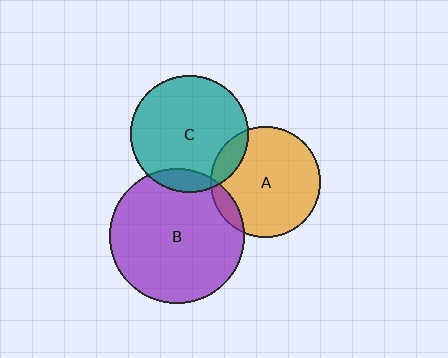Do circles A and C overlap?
Yes.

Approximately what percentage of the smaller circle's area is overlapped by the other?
Approximately 10%.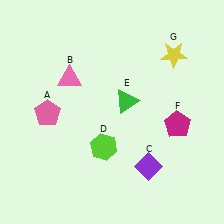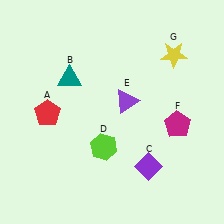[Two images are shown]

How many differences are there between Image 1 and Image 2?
There are 3 differences between the two images.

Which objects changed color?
A changed from pink to red. B changed from pink to teal. E changed from green to purple.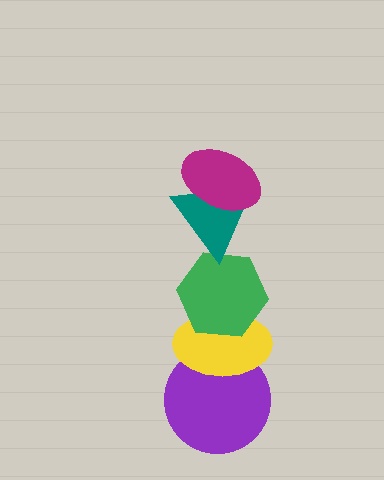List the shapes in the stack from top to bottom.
From top to bottom: the magenta ellipse, the teal triangle, the green hexagon, the yellow ellipse, the purple circle.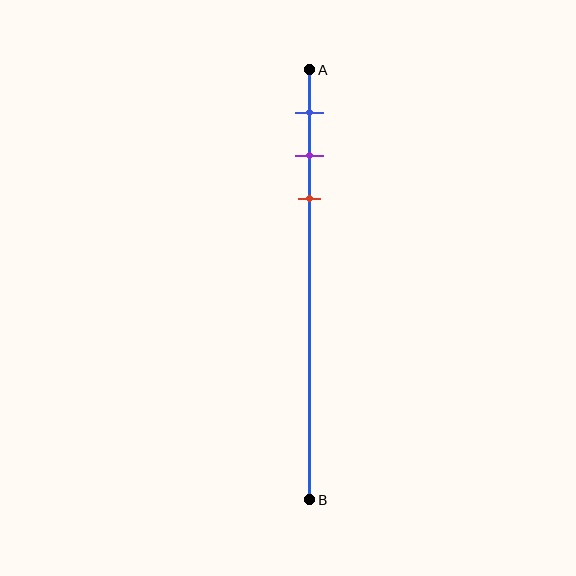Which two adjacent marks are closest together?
The purple and red marks are the closest adjacent pair.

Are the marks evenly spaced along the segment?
Yes, the marks are approximately evenly spaced.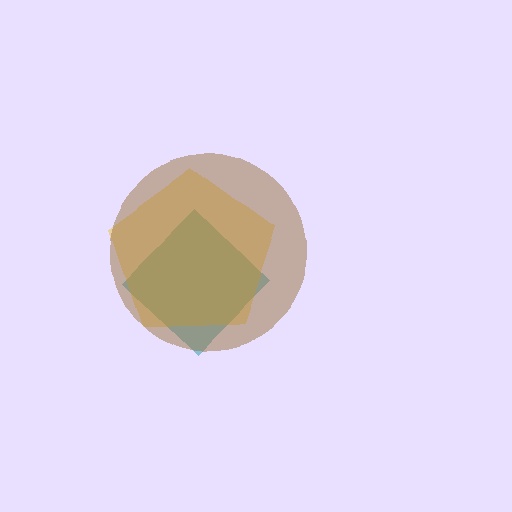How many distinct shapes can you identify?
There are 3 distinct shapes: a teal diamond, a yellow pentagon, a brown circle.